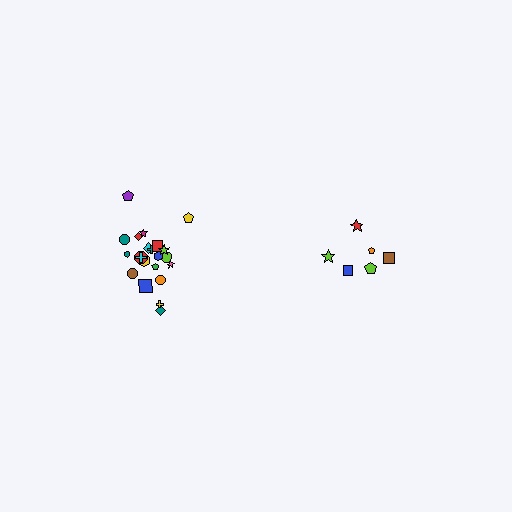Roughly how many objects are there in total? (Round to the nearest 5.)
Roughly 30 objects in total.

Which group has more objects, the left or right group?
The left group.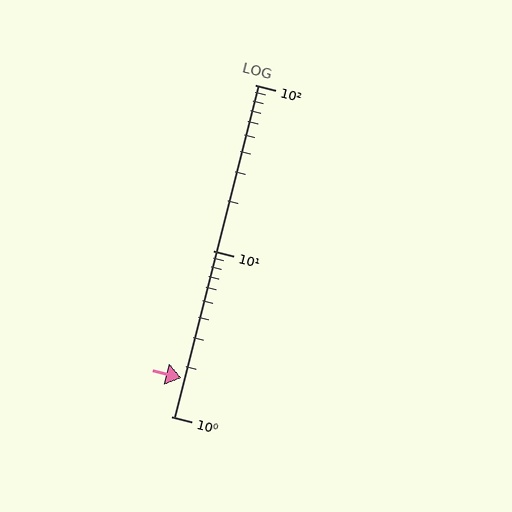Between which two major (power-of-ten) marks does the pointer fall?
The pointer is between 1 and 10.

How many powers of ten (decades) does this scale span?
The scale spans 2 decades, from 1 to 100.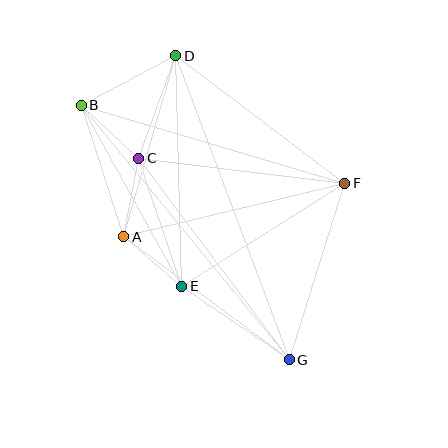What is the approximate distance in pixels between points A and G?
The distance between A and G is approximately 207 pixels.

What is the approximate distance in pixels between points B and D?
The distance between B and D is approximately 107 pixels.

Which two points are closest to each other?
Points A and E are closest to each other.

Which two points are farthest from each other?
Points B and G are farthest from each other.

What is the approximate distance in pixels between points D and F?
The distance between D and F is approximately 212 pixels.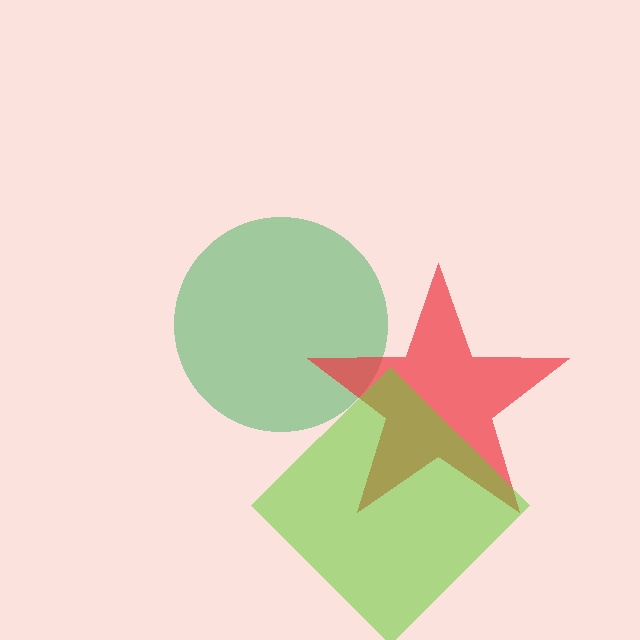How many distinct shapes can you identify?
There are 3 distinct shapes: a green circle, a red star, a lime diamond.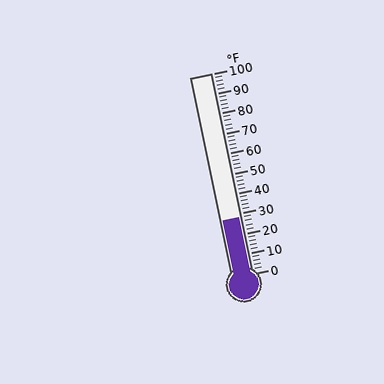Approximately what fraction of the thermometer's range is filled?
The thermometer is filled to approximately 30% of its range.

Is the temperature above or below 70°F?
The temperature is below 70°F.